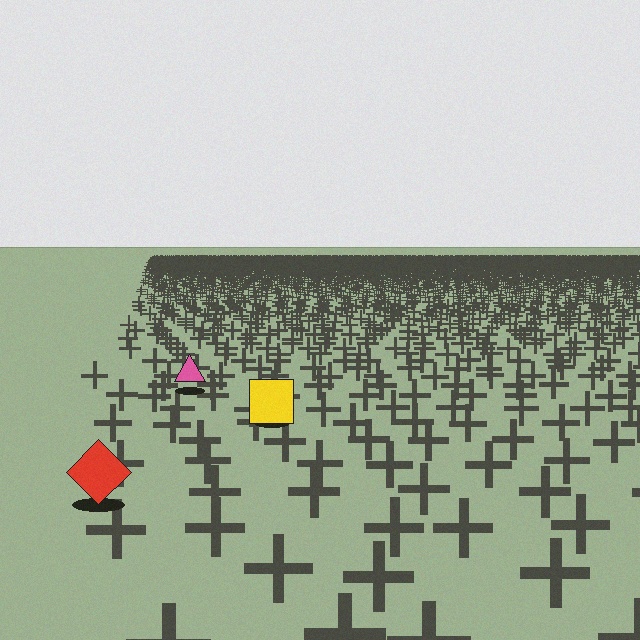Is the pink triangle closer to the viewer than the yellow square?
No. The yellow square is closer — you can tell from the texture gradient: the ground texture is coarser near it.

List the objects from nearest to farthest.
From nearest to farthest: the red diamond, the yellow square, the pink triangle.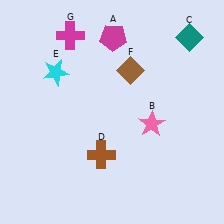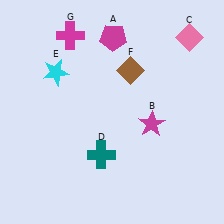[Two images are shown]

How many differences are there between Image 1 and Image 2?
There are 3 differences between the two images.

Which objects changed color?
B changed from pink to magenta. C changed from teal to pink. D changed from brown to teal.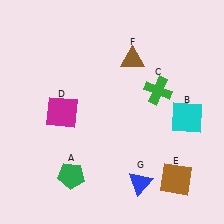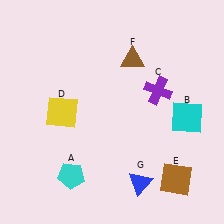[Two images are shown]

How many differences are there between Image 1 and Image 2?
There are 3 differences between the two images.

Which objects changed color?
A changed from green to cyan. C changed from green to purple. D changed from magenta to yellow.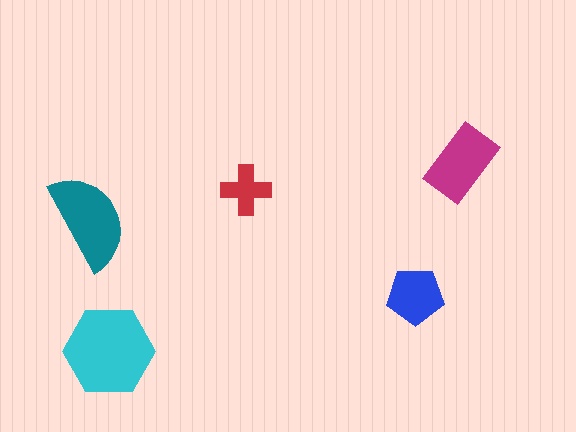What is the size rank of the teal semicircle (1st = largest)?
2nd.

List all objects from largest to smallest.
The cyan hexagon, the teal semicircle, the magenta rectangle, the blue pentagon, the red cross.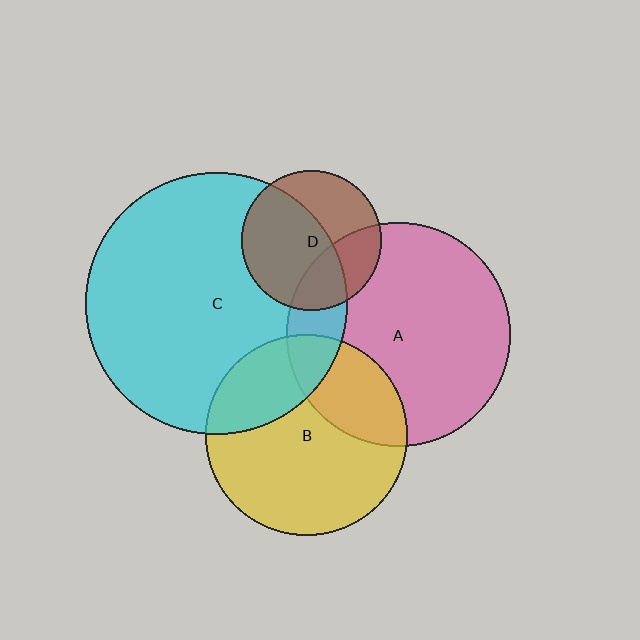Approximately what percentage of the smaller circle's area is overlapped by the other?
Approximately 25%.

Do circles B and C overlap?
Yes.